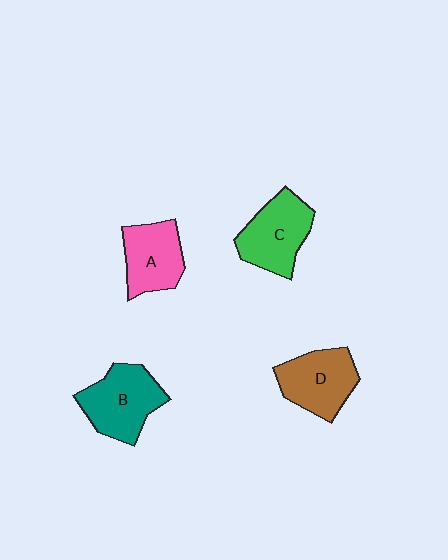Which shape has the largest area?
Shape B (teal).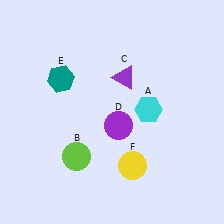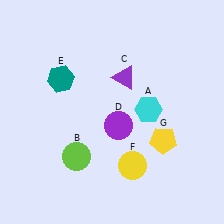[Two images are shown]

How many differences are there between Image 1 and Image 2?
There is 1 difference between the two images.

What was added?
A yellow pentagon (G) was added in Image 2.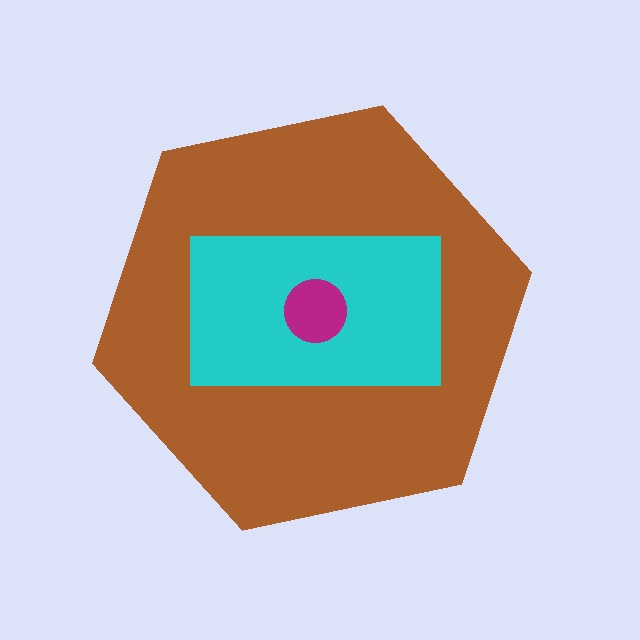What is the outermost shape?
The brown hexagon.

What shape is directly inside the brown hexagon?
The cyan rectangle.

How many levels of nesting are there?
3.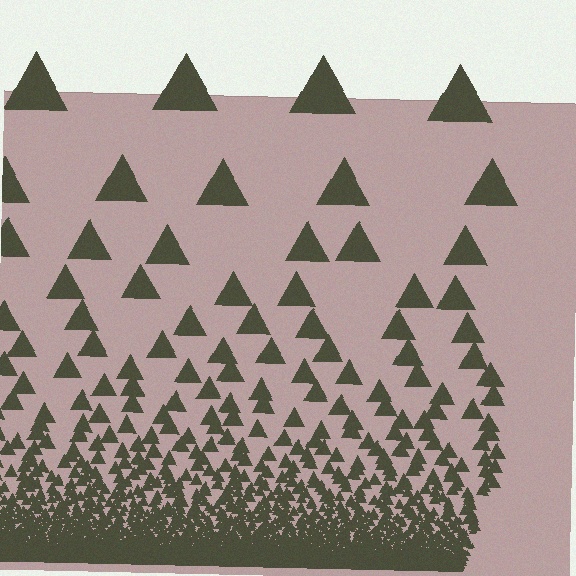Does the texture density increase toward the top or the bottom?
Density increases toward the bottom.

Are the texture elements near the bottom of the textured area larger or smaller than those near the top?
Smaller. The gradient is inverted — elements near the bottom are smaller and denser.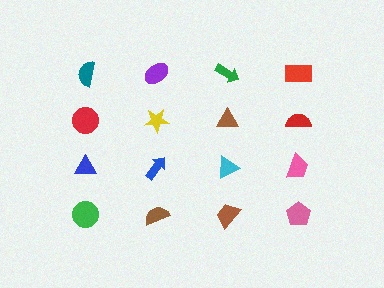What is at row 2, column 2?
A yellow star.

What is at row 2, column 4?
A red semicircle.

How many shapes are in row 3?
4 shapes.